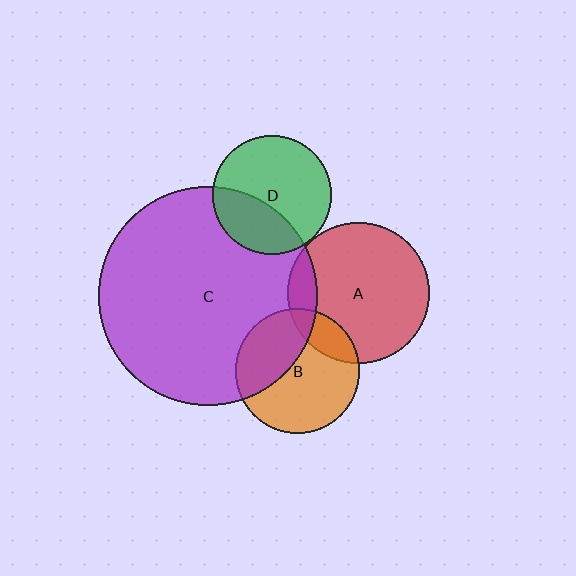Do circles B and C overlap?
Yes.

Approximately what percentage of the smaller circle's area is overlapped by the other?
Approximately 35%.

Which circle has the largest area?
Circle C (purple).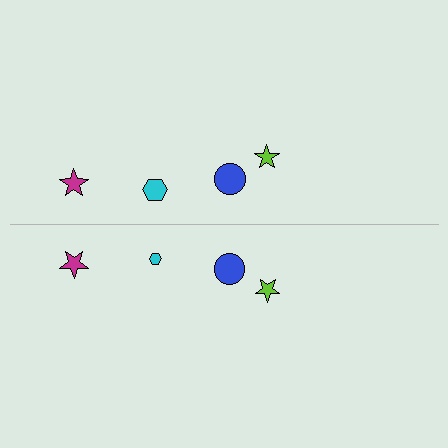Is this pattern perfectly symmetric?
No, the pattern is not perfectly symmetric. The cyan hexagon on the bottom side has a different size than its mirror counterpart.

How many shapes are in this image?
There are 8 shapes in this image.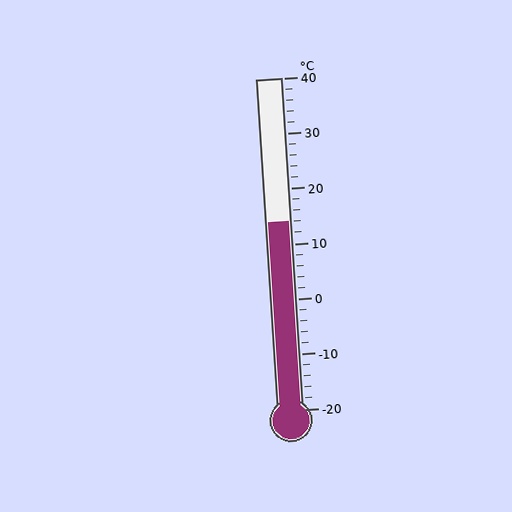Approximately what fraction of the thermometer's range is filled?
The thermometer is filled to approximately 55% of its range.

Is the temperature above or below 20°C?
The temperature is below 20°C.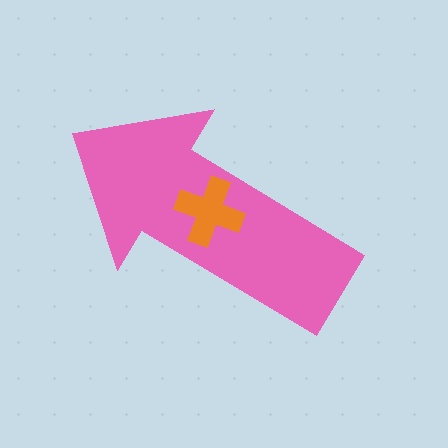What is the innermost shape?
The orange cross.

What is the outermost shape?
The pink arrow.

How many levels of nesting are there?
2.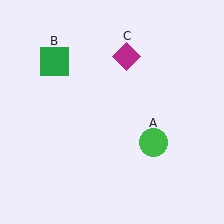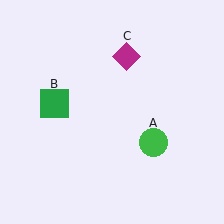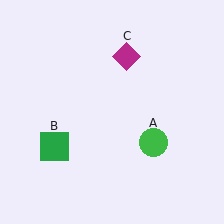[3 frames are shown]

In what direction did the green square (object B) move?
The green square (object B) moved down.